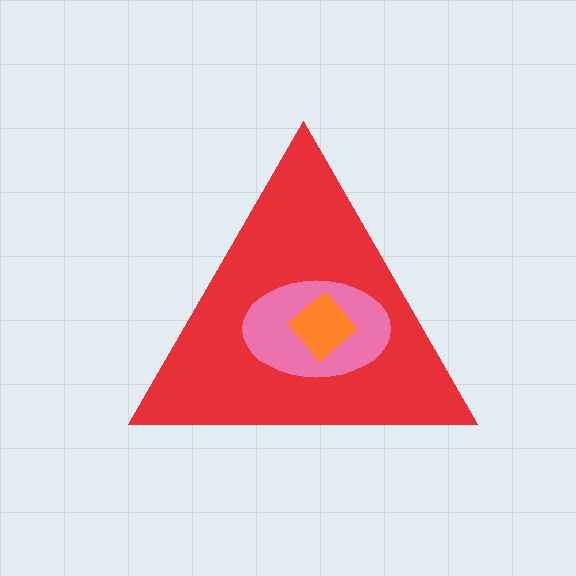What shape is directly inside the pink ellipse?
The orange diamond.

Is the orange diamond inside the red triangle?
Yes.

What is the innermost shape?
The orange diamond.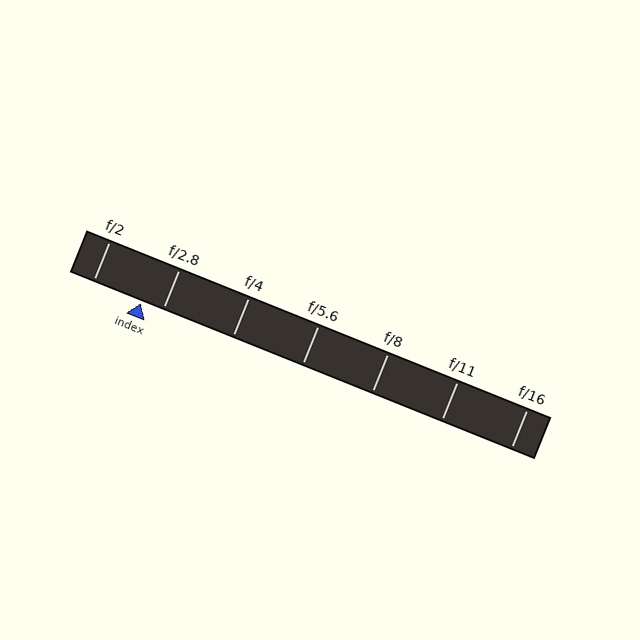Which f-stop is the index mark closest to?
The index mark is closest to f/2.8.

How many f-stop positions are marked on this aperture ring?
There are 7 f-stop positions marked.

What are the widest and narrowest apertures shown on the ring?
The widest aperture shown is f/2 and the narrowest is f/16.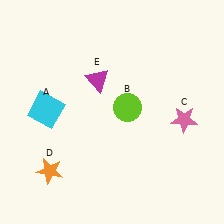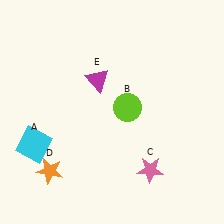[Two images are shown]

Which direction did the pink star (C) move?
The pink star (C) moved down.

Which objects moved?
The objects that moved are: the cyan square (A), the pink star (C).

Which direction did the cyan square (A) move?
The cyan square (A) moved down.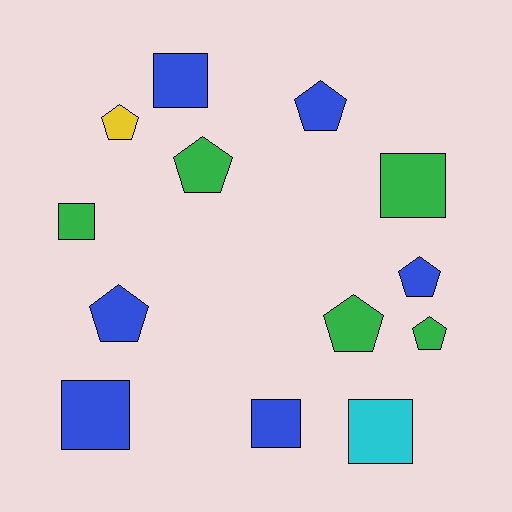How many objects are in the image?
There are 13 objects.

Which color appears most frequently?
Blue, with 6 objects.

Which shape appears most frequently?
Pentagon, with 7 objects.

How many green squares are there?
There are 2 green squares.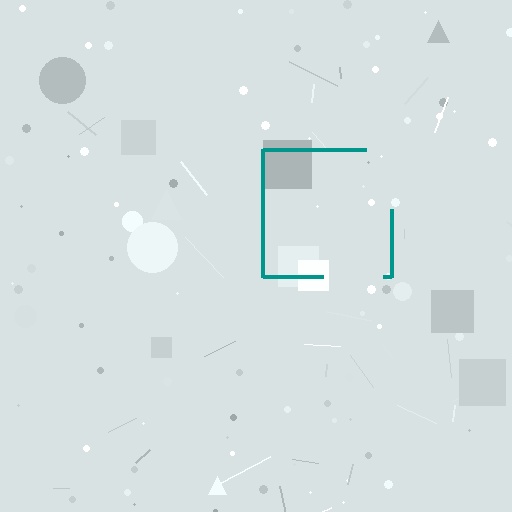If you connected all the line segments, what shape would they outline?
They would outline a square.